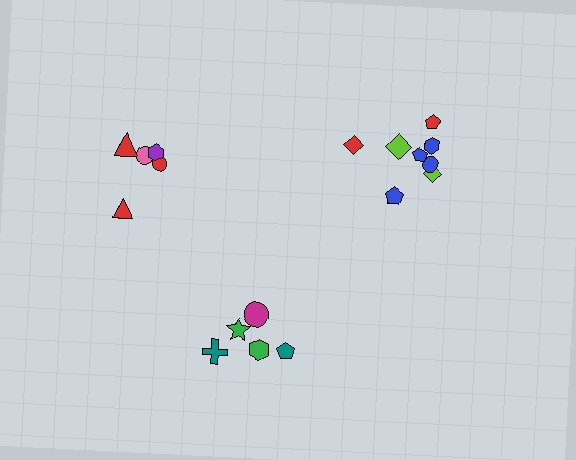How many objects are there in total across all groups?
There are 18 objects.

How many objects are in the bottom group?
There are 5 objects.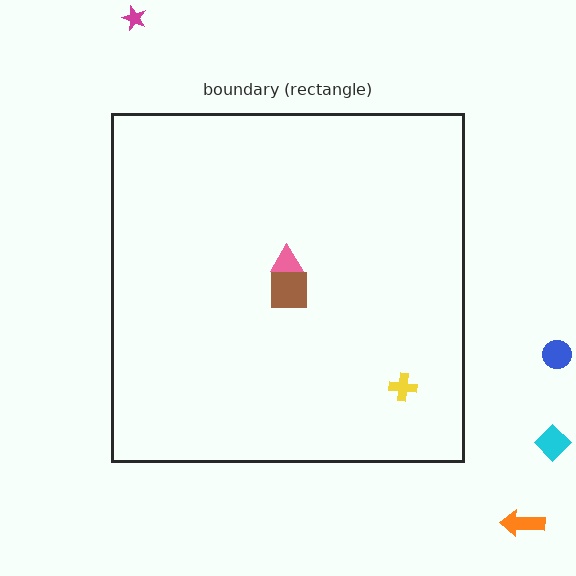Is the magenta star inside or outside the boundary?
Outside.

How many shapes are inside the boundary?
3 inside, 4 outside.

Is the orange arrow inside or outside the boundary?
Outside.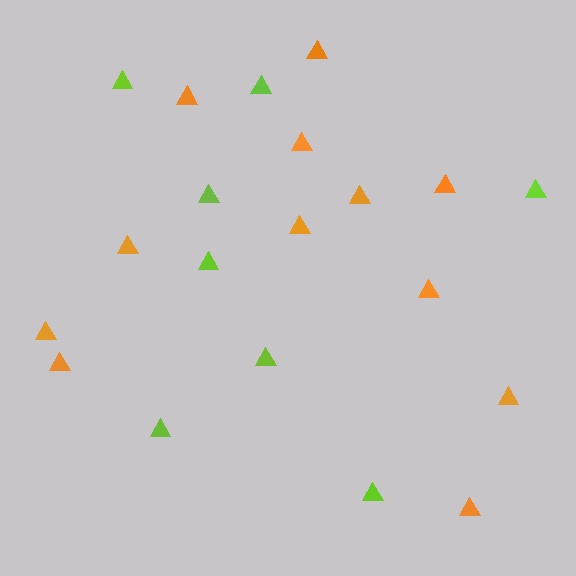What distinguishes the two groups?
There are 2 groups: one group of lime triangles (8) and one group of orange triangles (12).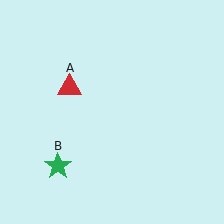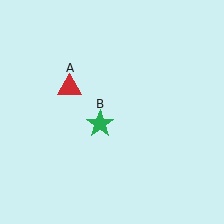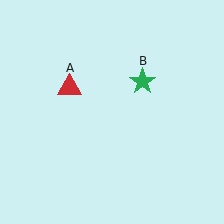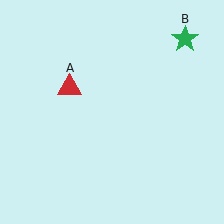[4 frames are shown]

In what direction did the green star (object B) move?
The green star (object B) moved up and to the right.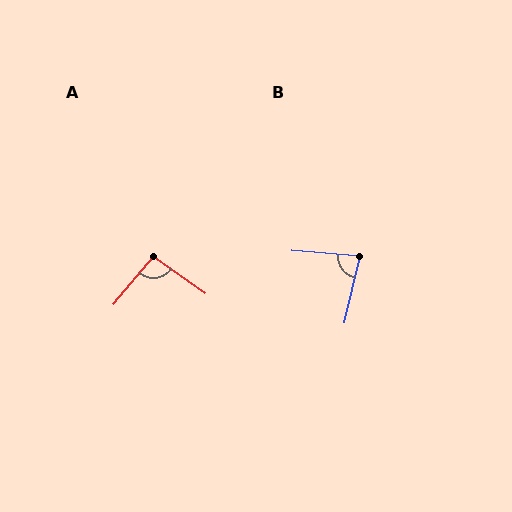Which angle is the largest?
A, at approximately 94 degrees.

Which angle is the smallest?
B, at approximately 81 degrees.